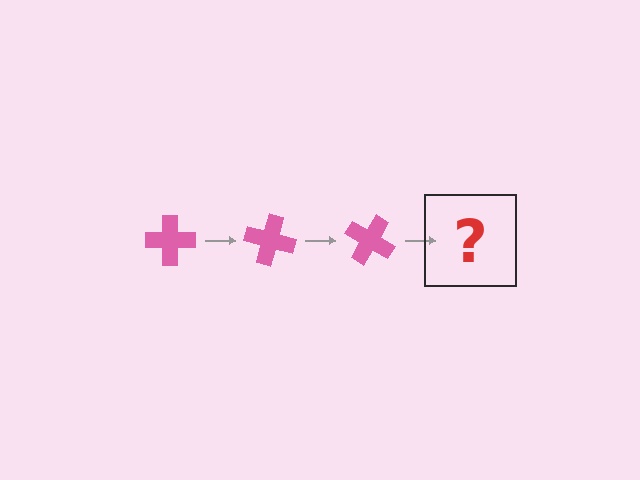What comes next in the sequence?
The next element should be a pink cross rotated 45 degrees.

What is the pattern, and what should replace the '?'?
The pattern is that the cross rotates 15 degrees each step. The '?' should be a pink cross rotated 45 degrees.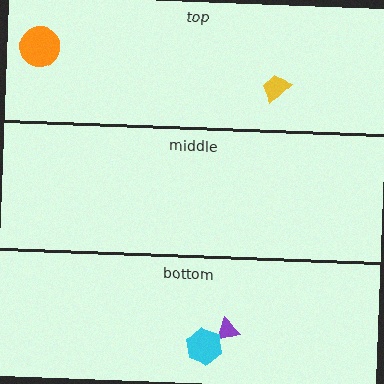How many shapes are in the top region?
2.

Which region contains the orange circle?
The top region.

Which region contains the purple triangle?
The bottom region.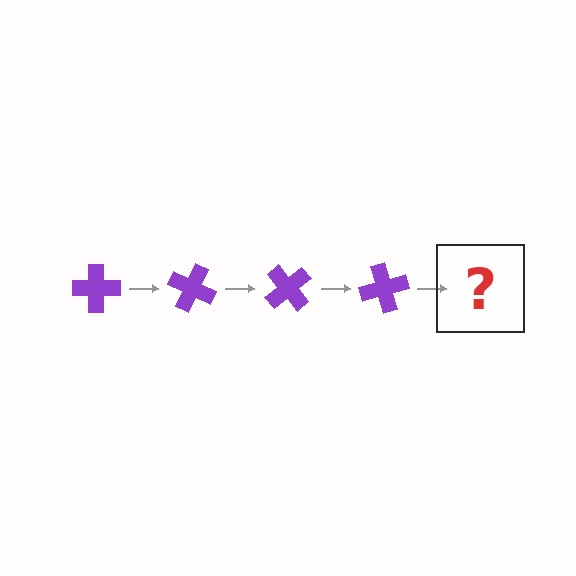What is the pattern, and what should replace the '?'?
The pattern is that the cross rotates 25 degrees each step. The '?' should be a purple cross rotated 100 degrees.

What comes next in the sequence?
The next element should be a purple cross rotated 100 degrees.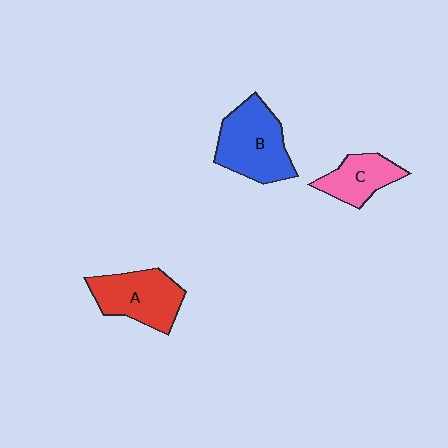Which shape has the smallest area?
Shape C (pink).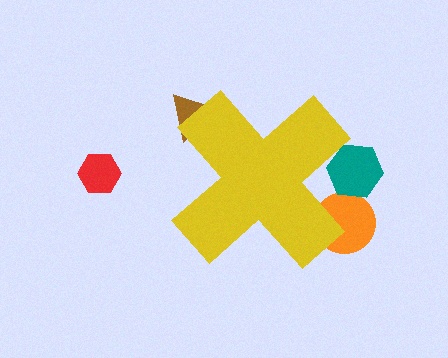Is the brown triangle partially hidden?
Yes, the brown triangle is partially hidden behind the yellow cross.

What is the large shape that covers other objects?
A yellow cross.